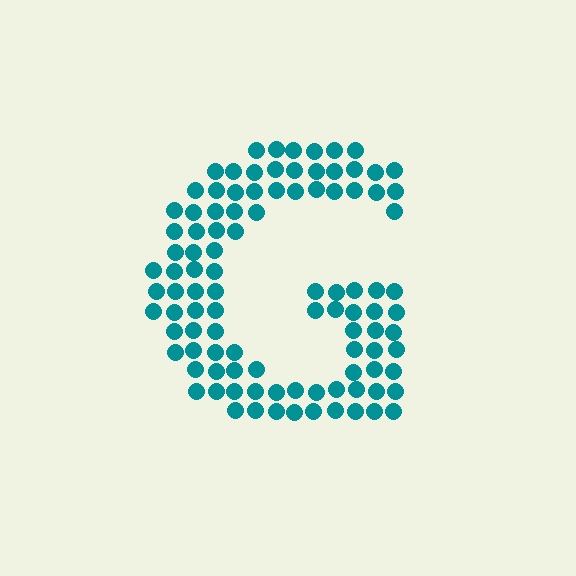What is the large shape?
The large shape is the letter G.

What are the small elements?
The small elements are circles.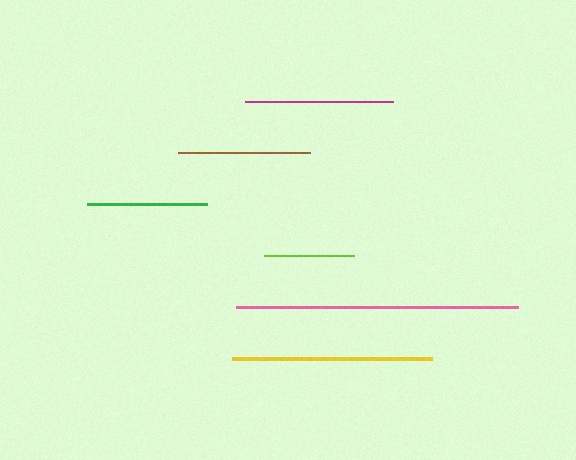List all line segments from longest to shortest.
From longest to shortest: pink, yellow, magenta, brown, green, lime.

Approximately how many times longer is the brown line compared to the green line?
The brown line is approximately 1.1 times the length of the green line.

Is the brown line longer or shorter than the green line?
The brown line is longer than the green line.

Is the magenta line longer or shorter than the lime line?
The magenta line is longer than the lime line.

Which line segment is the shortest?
The lime line is the shortest at approximately 90 pixels.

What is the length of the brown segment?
The brown segment is approximately 132 pixels long.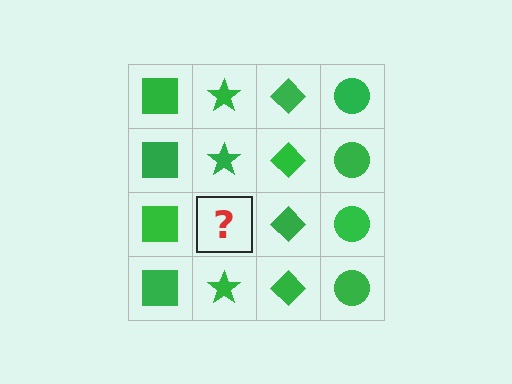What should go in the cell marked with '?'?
The missing cell should contain a green star.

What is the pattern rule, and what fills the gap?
The rule is that each column has a consistent shape. The gap should be filled with a green star.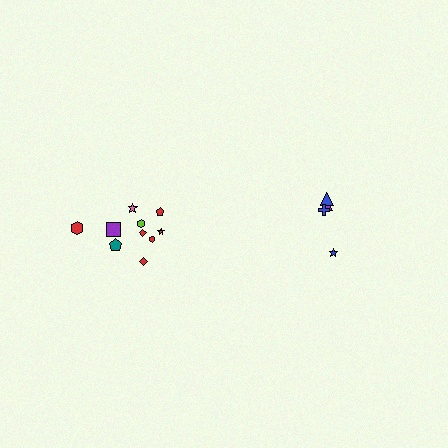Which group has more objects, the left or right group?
The left group.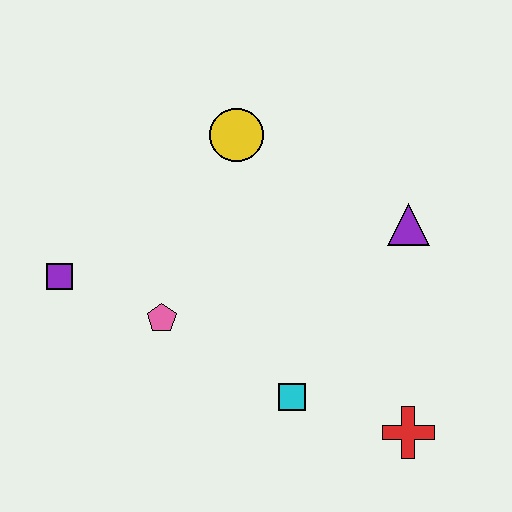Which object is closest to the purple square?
The pink pentagon is closest to the purple square.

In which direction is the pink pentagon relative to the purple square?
The pink pentagon is to the right of the purple square.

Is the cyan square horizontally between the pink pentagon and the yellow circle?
No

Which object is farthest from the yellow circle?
The red cross is farthest from the yellow circle.